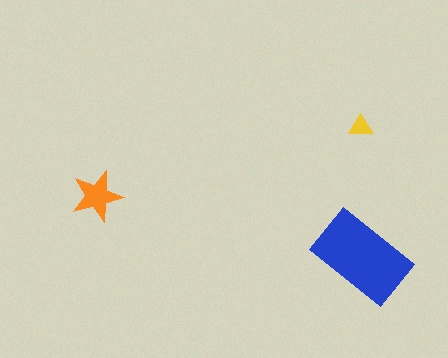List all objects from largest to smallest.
The blue rectangle, the orange star, the yellow triangle.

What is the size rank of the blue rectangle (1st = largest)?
1st.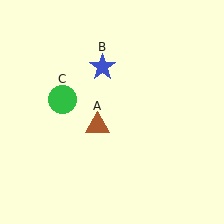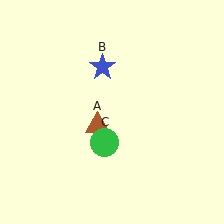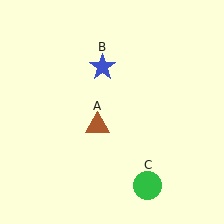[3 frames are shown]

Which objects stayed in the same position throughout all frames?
Brown triangle (object A) and blue star (object B) remained stationary.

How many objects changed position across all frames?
1 object changed position: green circle (object C).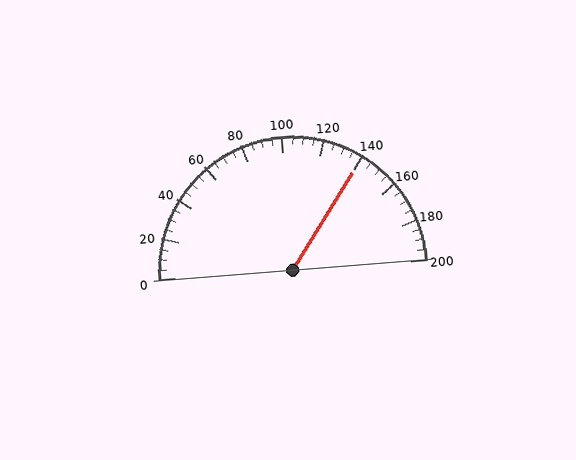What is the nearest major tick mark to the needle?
The nearest major tick mark is 140.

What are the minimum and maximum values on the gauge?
The gauge ranges from 0 to 200.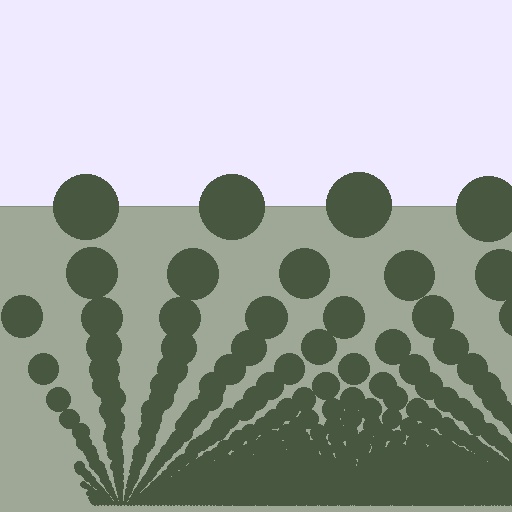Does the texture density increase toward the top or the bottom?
Density increases toward the bottom.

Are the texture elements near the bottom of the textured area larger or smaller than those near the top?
Smaller. The gradient is inverted — elements near the bottom are smaller and denser.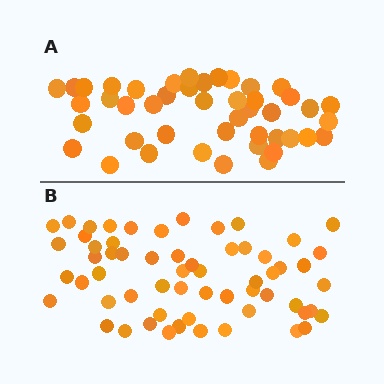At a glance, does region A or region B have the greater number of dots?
Region B (the bottom region) has more dots.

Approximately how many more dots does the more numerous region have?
Region B has approximately 15 more dots than region A.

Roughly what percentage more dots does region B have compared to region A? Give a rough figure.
About 35% more.